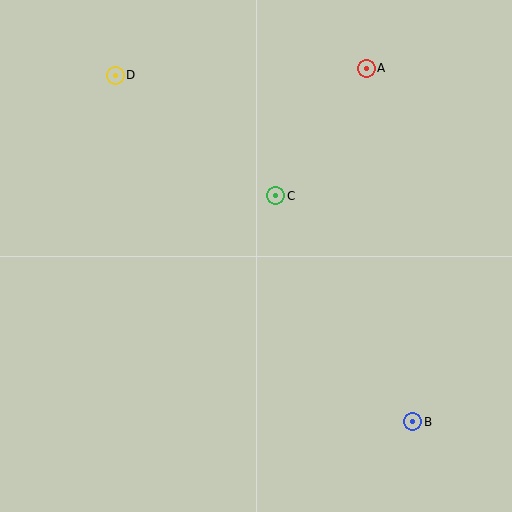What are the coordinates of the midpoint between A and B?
The midpoint between A and B is at (389, 245).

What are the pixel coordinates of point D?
Point D is at (115, 75).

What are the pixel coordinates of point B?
Point B is at (413, 422).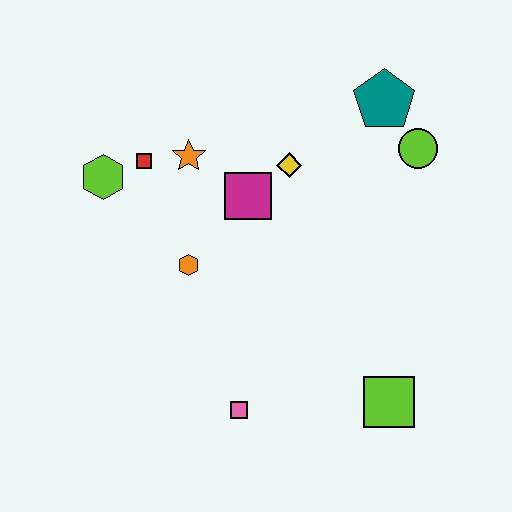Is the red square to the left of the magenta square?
Yes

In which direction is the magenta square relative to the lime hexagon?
The magenta square is to the right of the lime hexagon.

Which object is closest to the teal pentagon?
The lime circle is closest to the teal pentagon.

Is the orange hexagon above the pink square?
Yes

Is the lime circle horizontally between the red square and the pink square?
No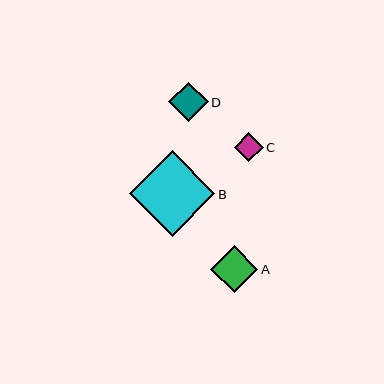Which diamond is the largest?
Diamond B is the largest with a size of approximately 86 pixels.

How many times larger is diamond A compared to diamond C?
Diamond A is approximately 1.6 times the size of diamond C.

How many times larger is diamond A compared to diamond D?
Diamond A is approximately 1.2 times the size of diamond D.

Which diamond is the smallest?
Diamond C is the smallest with a size of approximately 29 pixels.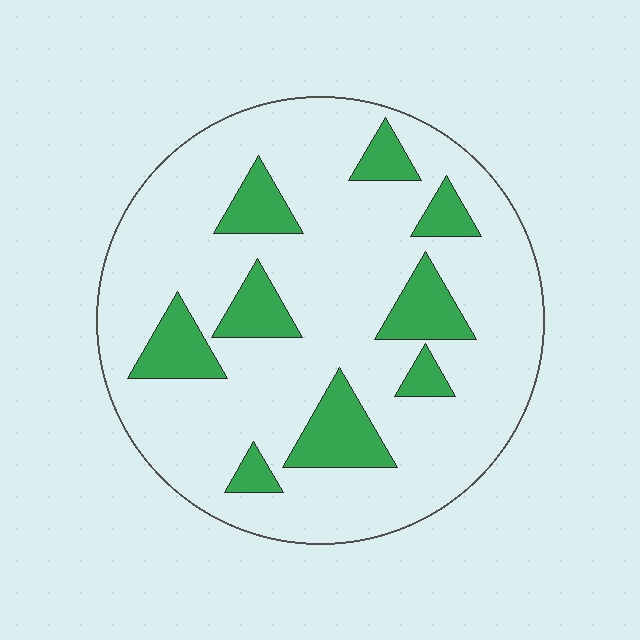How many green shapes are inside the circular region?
9.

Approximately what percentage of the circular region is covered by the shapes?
Approximately 20%.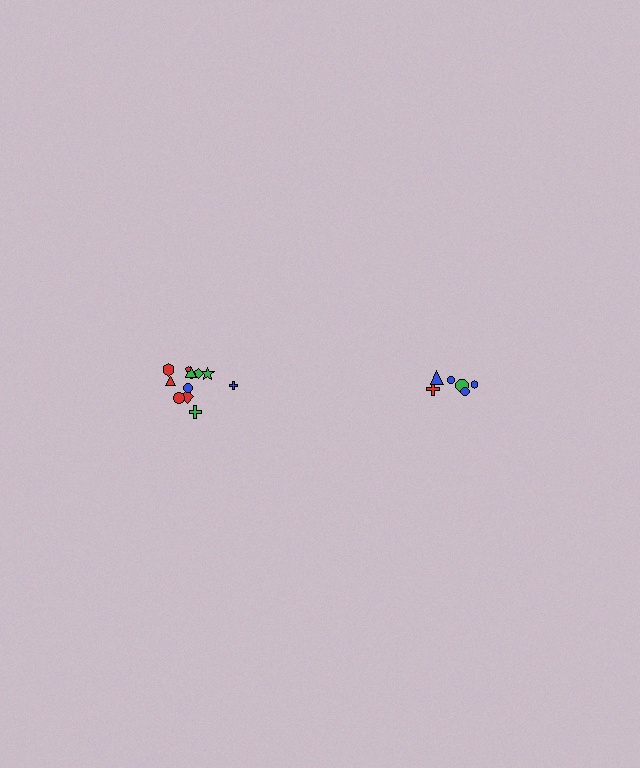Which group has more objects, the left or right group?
The left group.